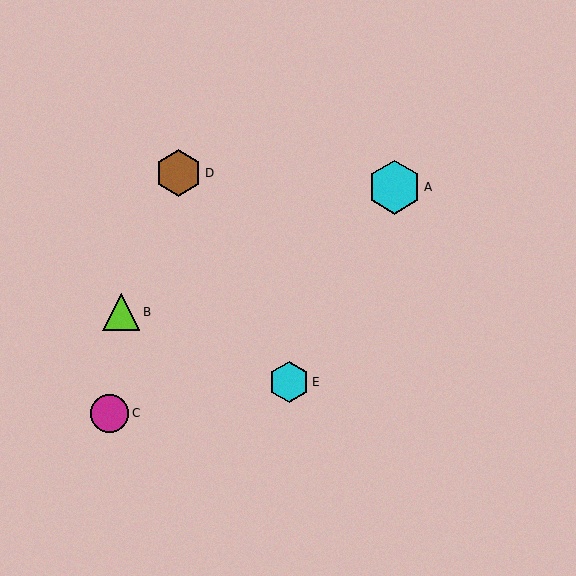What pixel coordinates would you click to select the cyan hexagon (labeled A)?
Click at (395, 187) to select the cyan hexagon A.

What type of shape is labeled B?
Shape B is a lime triangle.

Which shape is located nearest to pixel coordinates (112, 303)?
The lime triangle (labeled B) at (121, 312) is nearest to that location.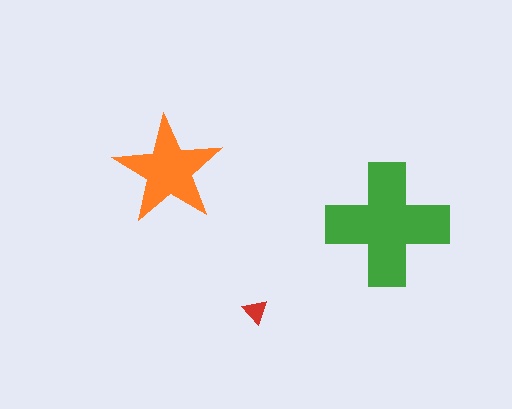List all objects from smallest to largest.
The red triangle, the orange star, the green cross.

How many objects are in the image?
There are 3 objects in the image.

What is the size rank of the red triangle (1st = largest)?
3rd.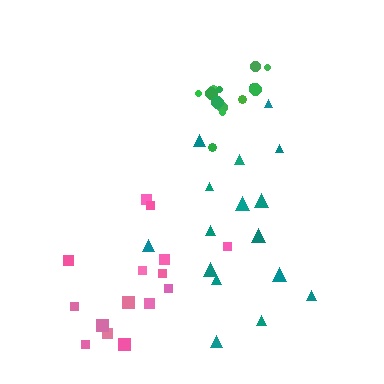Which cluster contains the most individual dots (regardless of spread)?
Teal (16).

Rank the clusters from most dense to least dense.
green, pink, teal.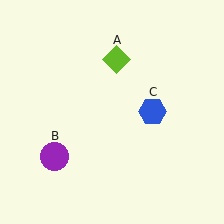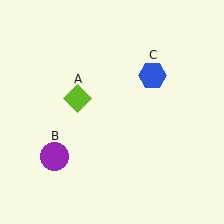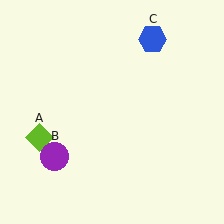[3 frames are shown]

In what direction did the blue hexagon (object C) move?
The blue hexagon (object C) moved up.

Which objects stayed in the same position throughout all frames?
Purple circle (object B) remained stationary.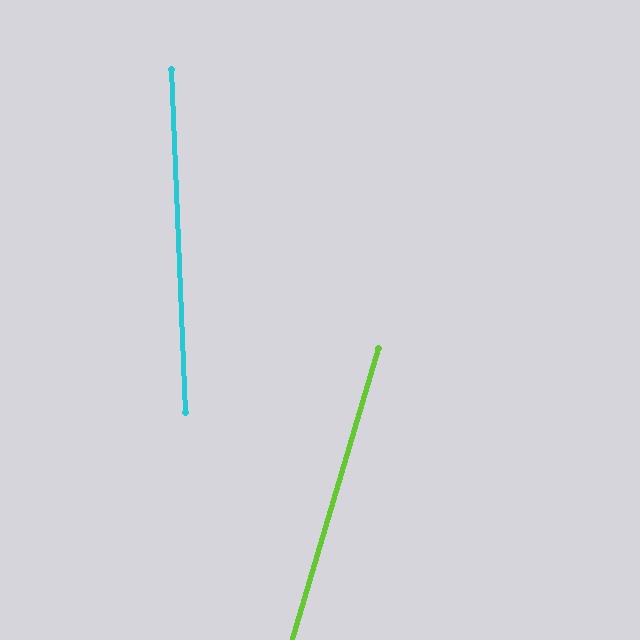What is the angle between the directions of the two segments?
Approximately 19 degrees.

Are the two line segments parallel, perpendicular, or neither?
Neither parallel nor perpendicular — they differ by about 19°.